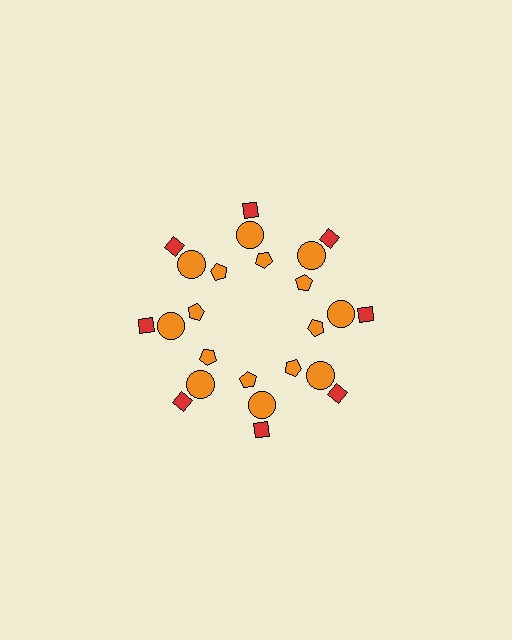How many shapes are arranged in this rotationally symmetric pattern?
There are 24 shapes, arranged in 8 groups of 3.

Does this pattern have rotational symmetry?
Yes, this pattern has 8-fold rotational symmetry. It looks the same after rotating 45 degrees around the center.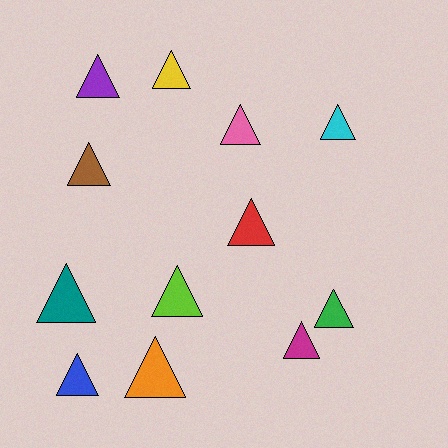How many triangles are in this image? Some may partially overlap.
There are 12 triangles.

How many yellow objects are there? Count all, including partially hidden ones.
There is 1 yellow object.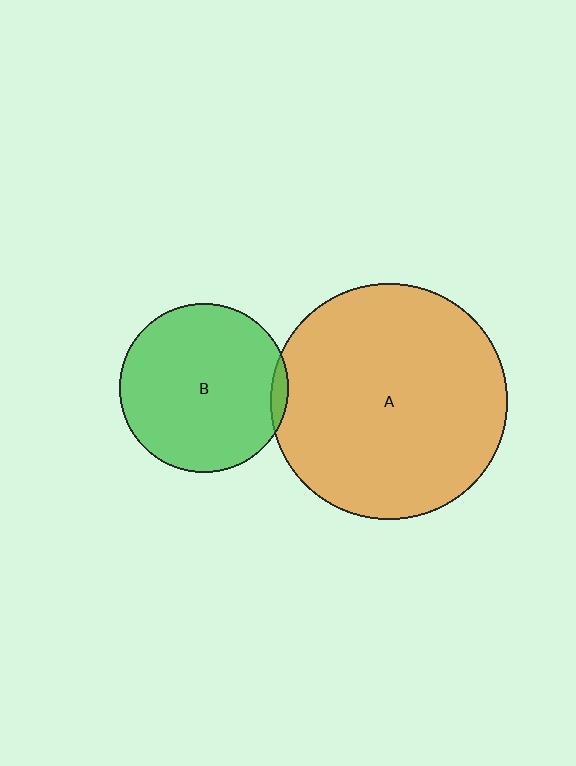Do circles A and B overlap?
Yes.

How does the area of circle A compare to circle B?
Approximately 2.0 times.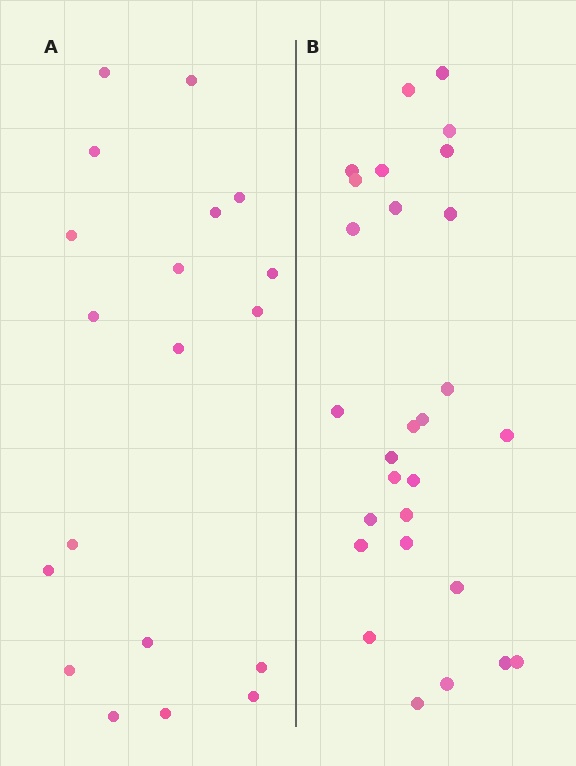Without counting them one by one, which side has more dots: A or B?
Region B (the right region) has more dots.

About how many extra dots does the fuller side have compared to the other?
Region B has roughly 8 or so more dots than region A.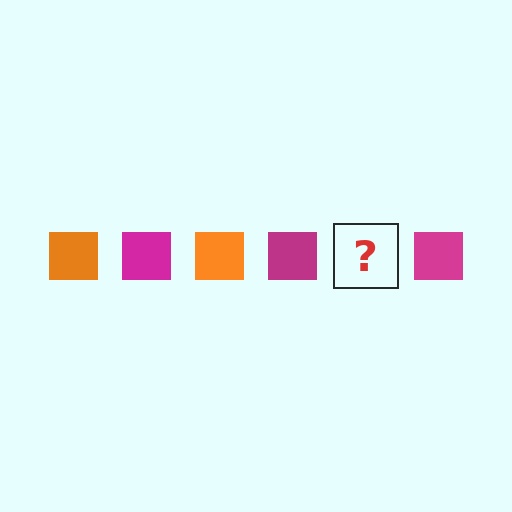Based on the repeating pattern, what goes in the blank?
The blank should be an orange square.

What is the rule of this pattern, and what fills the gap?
The rule is that the pattern cycles through orange, magenta squares. The gap should be filled with an orange square.